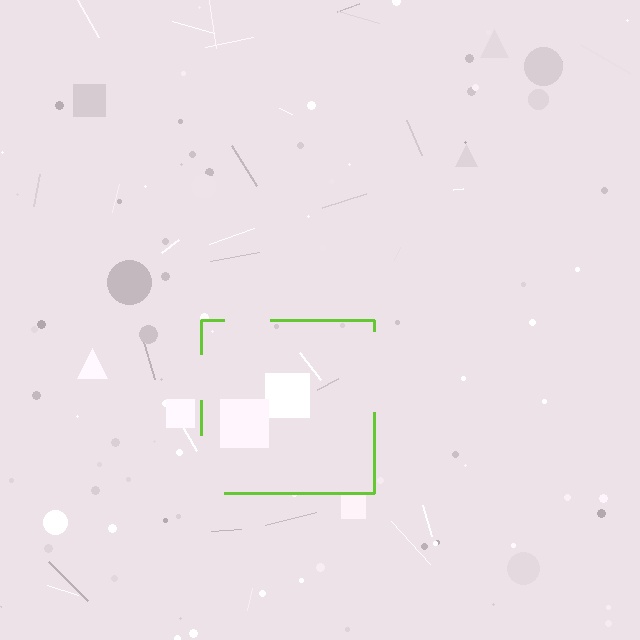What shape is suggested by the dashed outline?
The dashed outline suggests a square.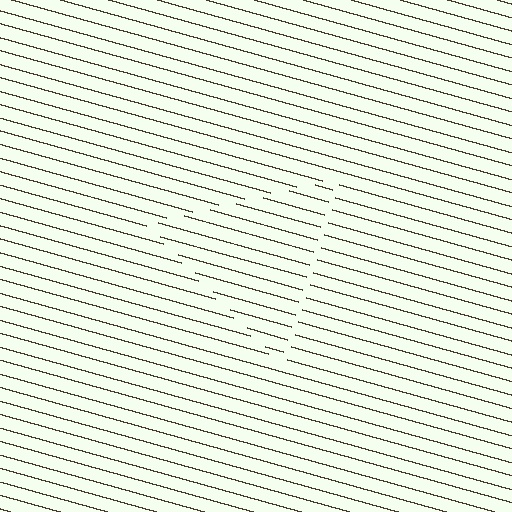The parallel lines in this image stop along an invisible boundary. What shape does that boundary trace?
An illusory triangle. The interior of the shape contains the same grating, shifted by half a period — the contour is defined by the phase discontinuity where line-ends from the inner and outer gratings abut.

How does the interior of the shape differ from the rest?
The interior of the shape contains the same grating, shifted by half a period — the contour is defined by the phase discontinuity where line-ends from the inner and outer gratings abut.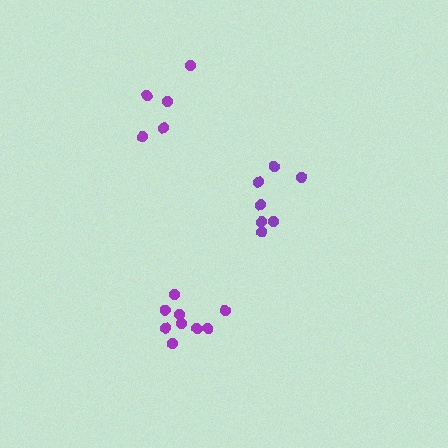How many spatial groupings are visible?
There are 3 spatial groupings.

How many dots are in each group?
Group 1: 7 dots, Group 2: 5 dots, Group 3: 9 dots (21 total).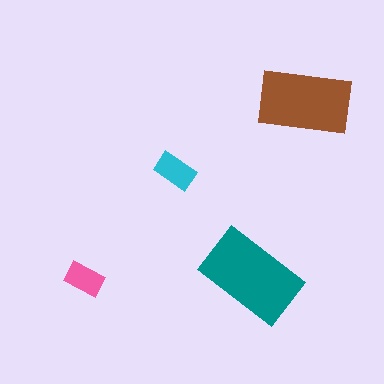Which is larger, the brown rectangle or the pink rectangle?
The brown one.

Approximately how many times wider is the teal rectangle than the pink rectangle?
About 2.5 times wider.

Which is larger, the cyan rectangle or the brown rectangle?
The brown one.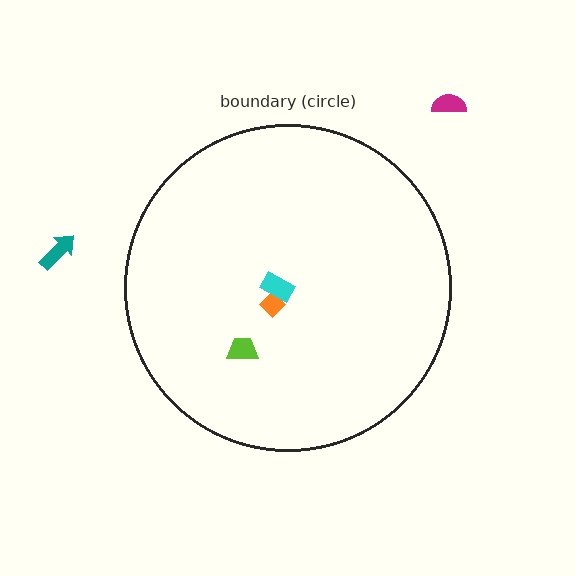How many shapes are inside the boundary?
3 inside, 2 outside.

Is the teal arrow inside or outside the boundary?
Outside.